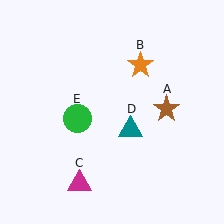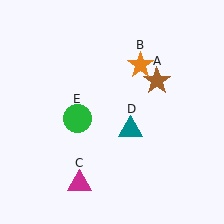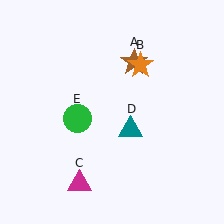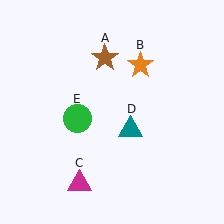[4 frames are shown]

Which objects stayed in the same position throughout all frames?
Orange star (object B) and magenta triangle (object C) and teal triangle (object D) and green circle (object E) remained stationary.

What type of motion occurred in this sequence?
The brown star (object A) rotated counterclockwise around the center of the scene.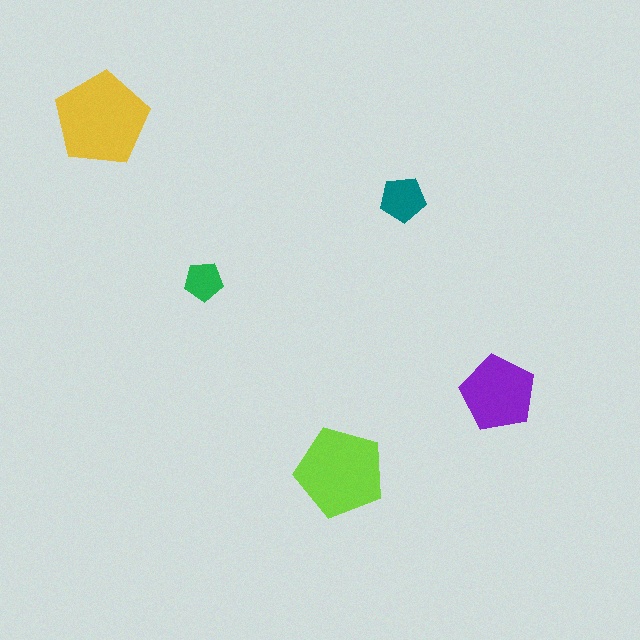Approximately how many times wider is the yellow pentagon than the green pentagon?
About 2.5 times wider.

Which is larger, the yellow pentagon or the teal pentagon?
The yellow one.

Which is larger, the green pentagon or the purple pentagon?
The purple one.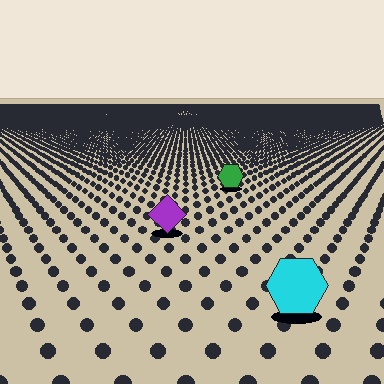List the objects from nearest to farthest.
From nearest to farthest: the cyan hexagon, the purple diamond, the green hexagon.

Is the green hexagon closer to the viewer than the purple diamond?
No. The purple diamond is closer — you can tell from the texture gradient: the ground texture is coarser near it.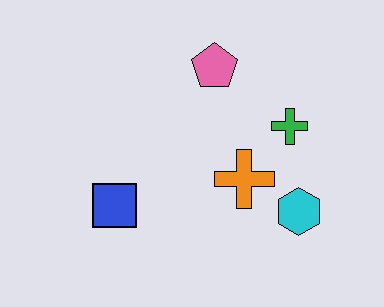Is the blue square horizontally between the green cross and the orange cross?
No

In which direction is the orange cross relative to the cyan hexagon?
The orange cross is to the left of the cyan hexagon.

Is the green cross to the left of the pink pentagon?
No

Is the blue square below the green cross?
Yes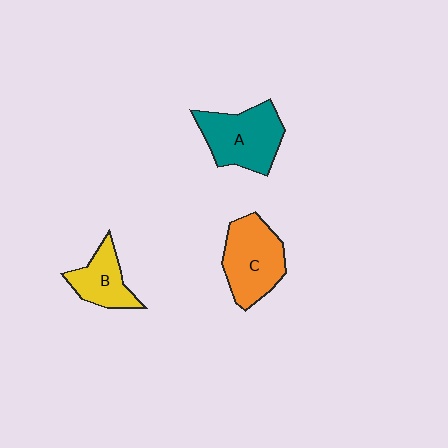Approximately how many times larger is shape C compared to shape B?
Approximately 1.5 times.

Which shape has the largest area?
Shape A (teal).